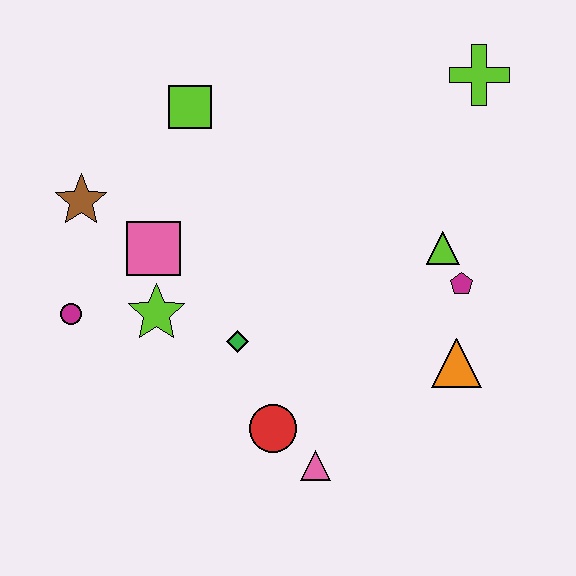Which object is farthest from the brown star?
The lime cross is farthest from the brown star.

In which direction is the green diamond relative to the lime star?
The green diamond is to the right of the lime star.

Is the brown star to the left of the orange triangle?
Yes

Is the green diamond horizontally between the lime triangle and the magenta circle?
Yes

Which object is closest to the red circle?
The pink triangle is closest to the red circle.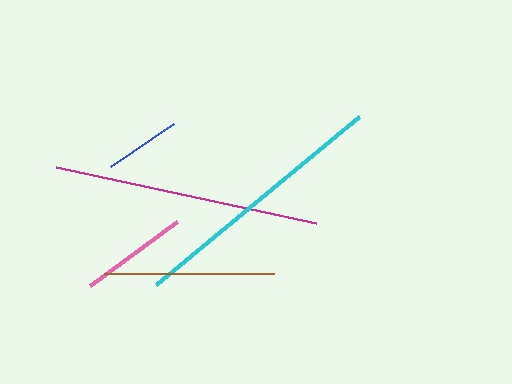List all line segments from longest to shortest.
From longest to shortest: magenta, cyan, brown, pink, blue.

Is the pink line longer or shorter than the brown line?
The brown line is longer than the pink line.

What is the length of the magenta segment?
The magenta segment is approximately 265 pixels long.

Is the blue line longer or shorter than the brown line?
The brown line is longer than the blue line.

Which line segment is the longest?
The magenta line is the longest at approximately 265 pixels.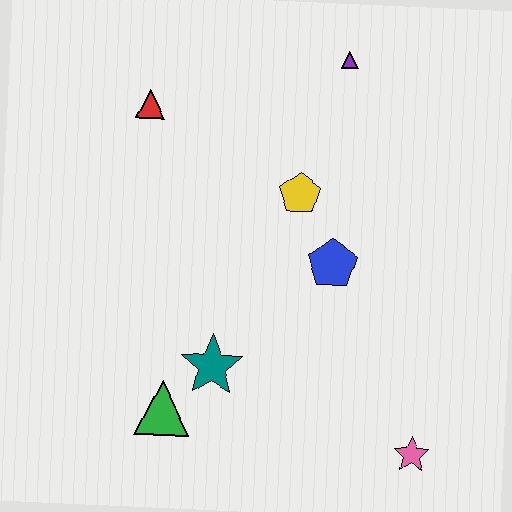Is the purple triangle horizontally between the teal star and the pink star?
Yes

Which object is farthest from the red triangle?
The pink star is farthest from the red triangle.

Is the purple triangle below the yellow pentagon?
No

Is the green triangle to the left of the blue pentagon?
Yes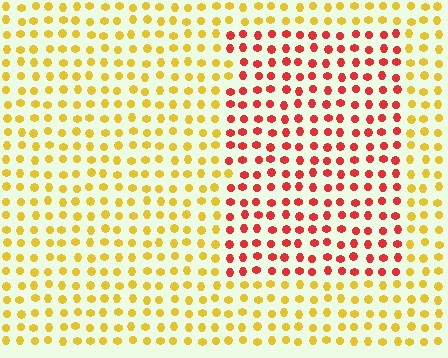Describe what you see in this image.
The image is filled with small yellow elements in a uniform arrangement. A rectangle-shaped region is visible where the elements are tinted to a slightly different hue, forming a subtle color boundary.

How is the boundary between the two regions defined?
The boundary is defined purely by a slight shift in hue (about 53 degrees). Spacing, size, and orientation are identical on both sides.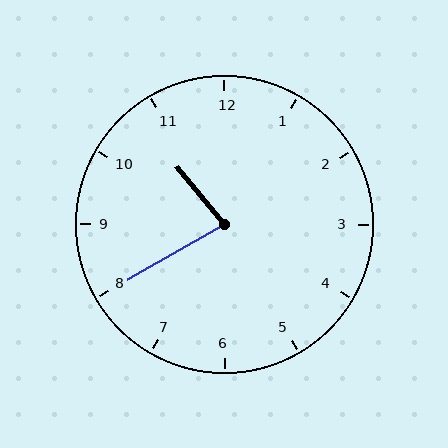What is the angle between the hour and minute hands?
Approximately 80 degrees.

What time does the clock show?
10:40.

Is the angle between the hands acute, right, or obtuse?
It is acute.